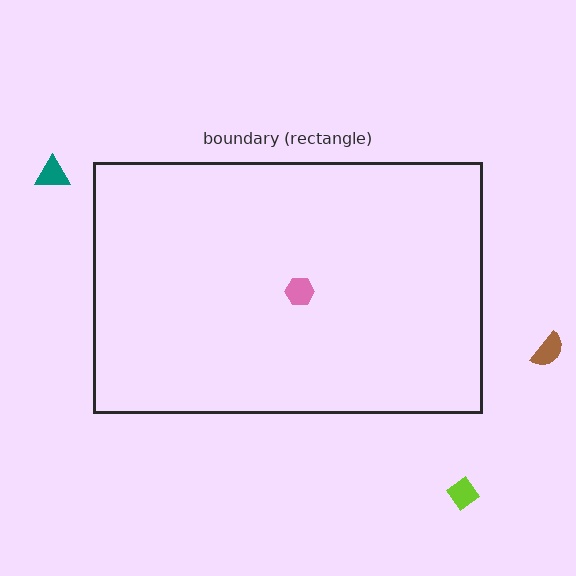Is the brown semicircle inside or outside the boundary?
Outside.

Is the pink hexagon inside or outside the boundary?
Inside.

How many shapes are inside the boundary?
1 inside, 3 outside.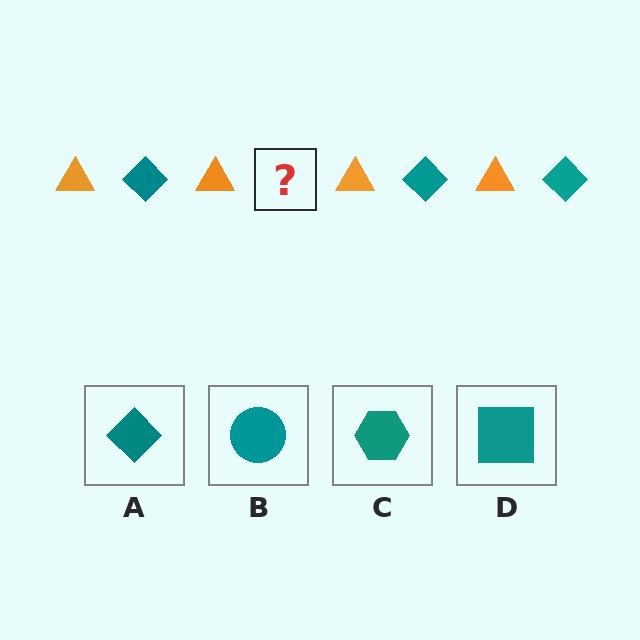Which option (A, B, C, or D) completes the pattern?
A.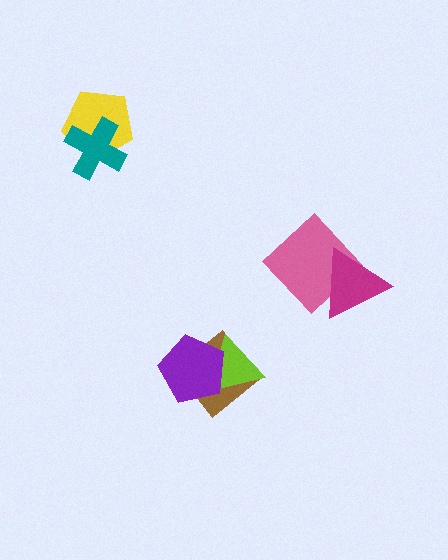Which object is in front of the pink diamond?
The magenta triangle is in front of the pink diamond.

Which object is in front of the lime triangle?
The purple pentagon is in front of the lime triangle.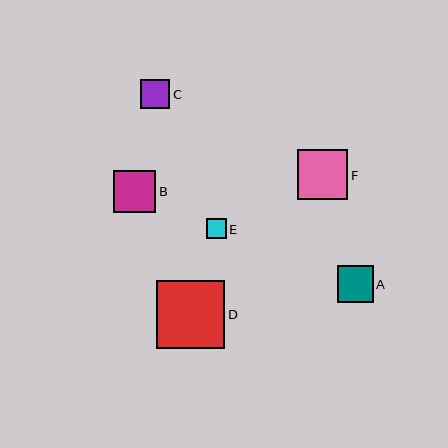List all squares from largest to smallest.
From largest to smallest: D, F, B, A, C, E.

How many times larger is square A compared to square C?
Square A is approximately 1.2 times the size of square C.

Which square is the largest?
Square D is the largest with a size of approximately 68 pixels.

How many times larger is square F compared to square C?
Square F is approximately 1.7 times the size of square C.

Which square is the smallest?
Square E is the smallest with a size of approximately 20 pixels.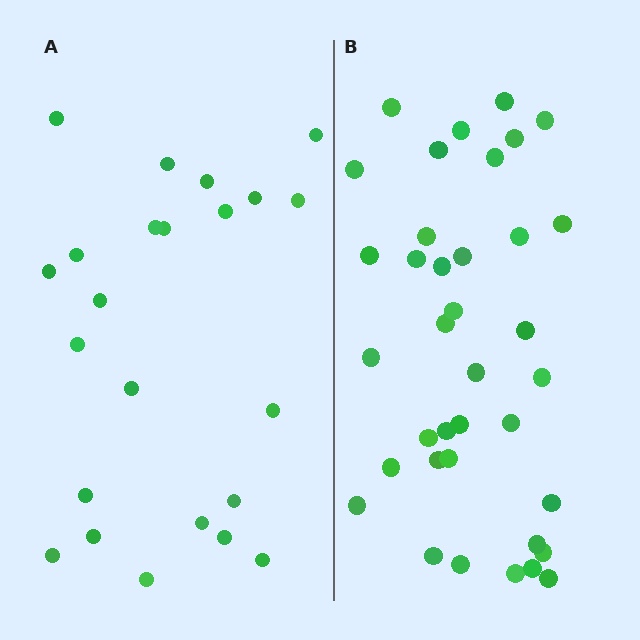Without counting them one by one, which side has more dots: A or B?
Region B (the right region) has more dots.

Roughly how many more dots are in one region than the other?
Region B has approximately 15 more dots than region A.